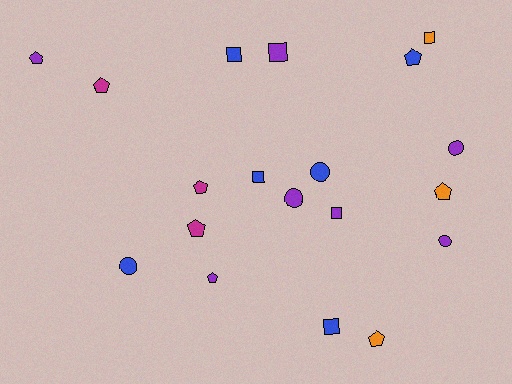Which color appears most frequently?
Purple, with 7 objects.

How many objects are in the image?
There are 19 objects.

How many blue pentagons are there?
There is 1 blue pentagon.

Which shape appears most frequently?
Pentagon, with 8 objects.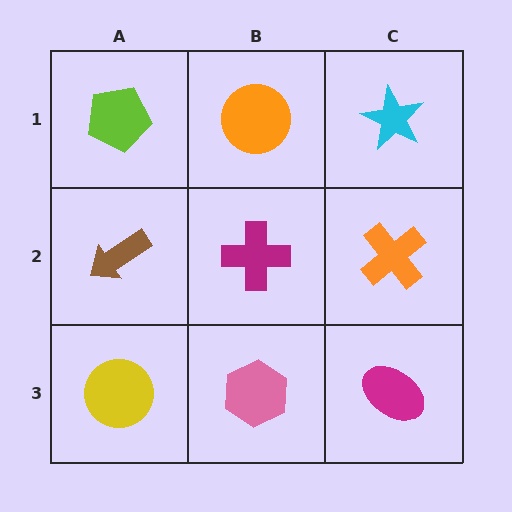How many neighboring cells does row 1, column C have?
2.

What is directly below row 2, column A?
A yellow circle.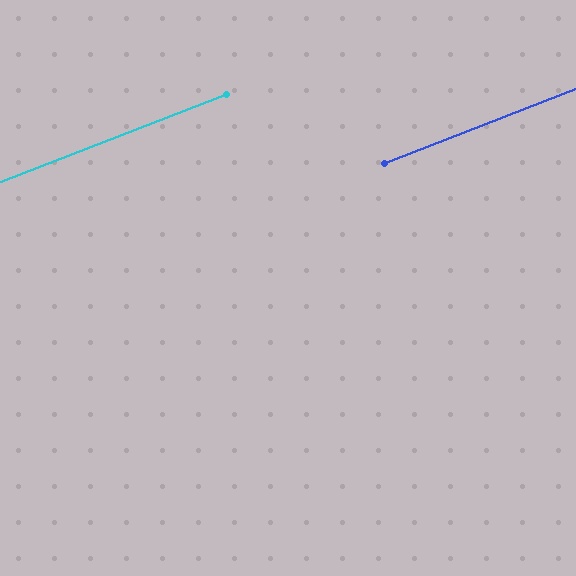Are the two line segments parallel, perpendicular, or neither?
Parallel — their directions differ by only 0.2°.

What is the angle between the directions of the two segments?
Approximately 0 degrees.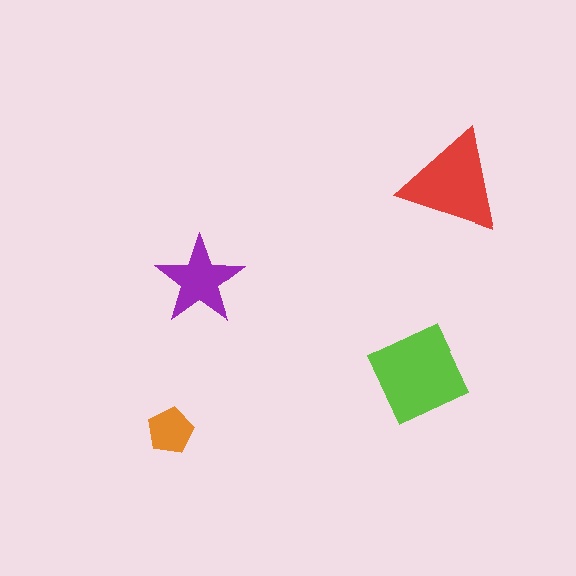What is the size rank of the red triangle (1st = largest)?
2nd.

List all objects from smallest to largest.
The orange pentagon, the purple star, the red triangle, the lime diamond.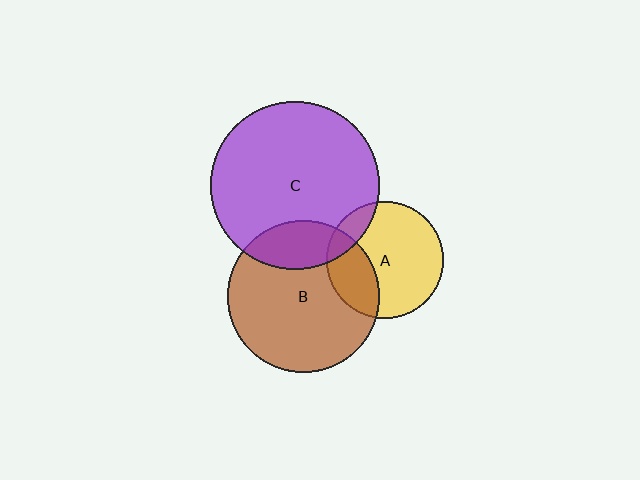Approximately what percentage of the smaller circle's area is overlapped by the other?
Approximately 30%.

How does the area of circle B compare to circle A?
Approximately 1.7 times.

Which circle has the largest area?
Circle C (purple).